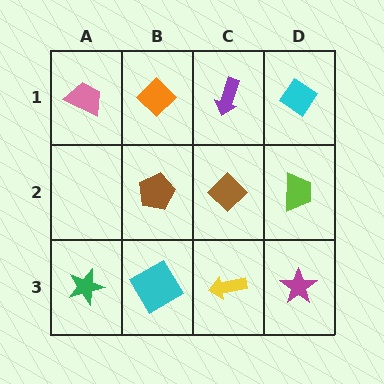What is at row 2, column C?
A brown diamond.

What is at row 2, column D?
A lime trapezoid.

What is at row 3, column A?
A green star.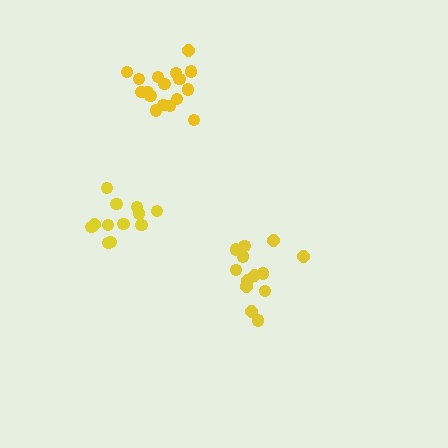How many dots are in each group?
Group 1: 13 dots, Group 2: 12 dots, Group 3: 17 dots (42 total).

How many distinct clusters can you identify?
There are 3 distinct clusters.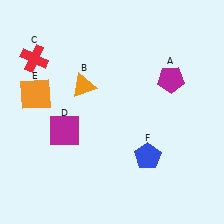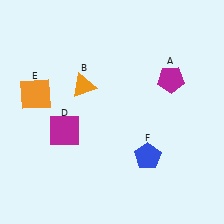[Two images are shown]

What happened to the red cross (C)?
The red cross (C) was removed in Image 2. It was in the top-left area of Image 1.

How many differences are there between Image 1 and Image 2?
There is 1 difference between the two images.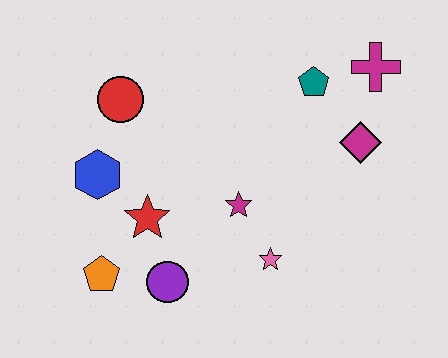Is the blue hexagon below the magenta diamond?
Yes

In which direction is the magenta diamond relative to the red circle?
The magenta diamond is to the right of the red circle.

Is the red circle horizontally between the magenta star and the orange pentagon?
Yes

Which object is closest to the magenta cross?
The teal pentagon is closest to the magenta cross.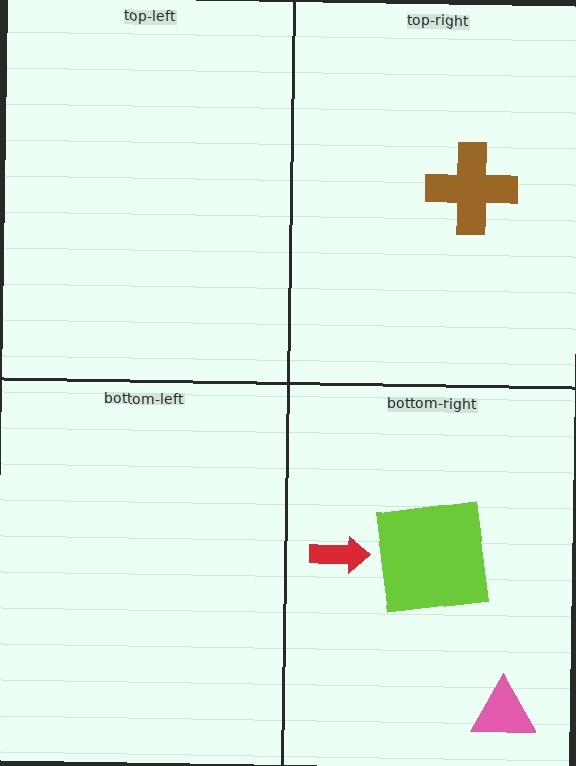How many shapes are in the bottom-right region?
3.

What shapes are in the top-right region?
The brown cross.